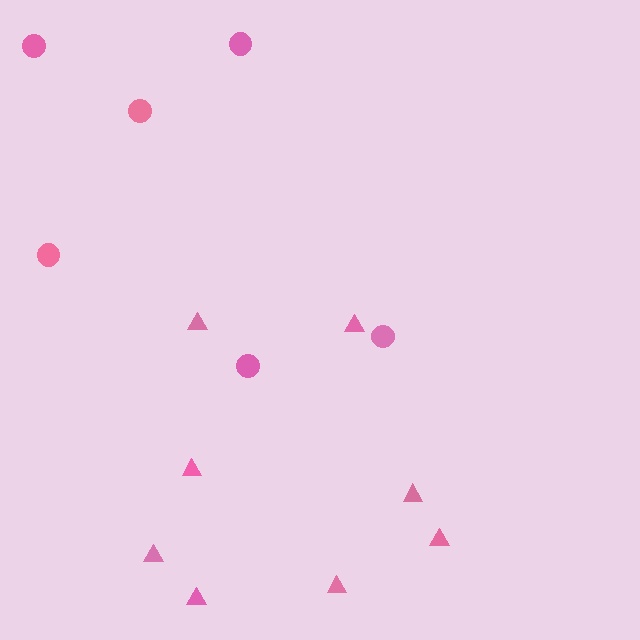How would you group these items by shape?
There are 2 groups: one group of triangles (8) and one group of circles (6).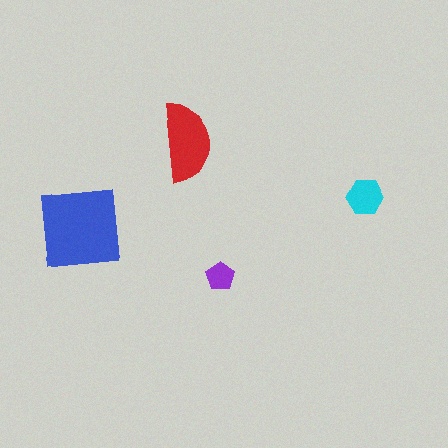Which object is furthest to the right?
The cyan hexagon is rightmost.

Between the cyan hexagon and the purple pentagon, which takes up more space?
The cyan hexagon.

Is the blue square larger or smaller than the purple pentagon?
Larger.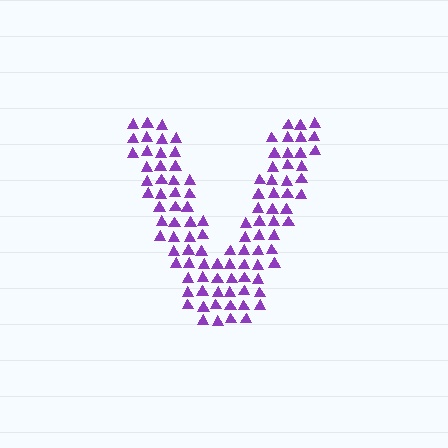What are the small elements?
The small elements are triangles.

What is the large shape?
The large shape is the letter V.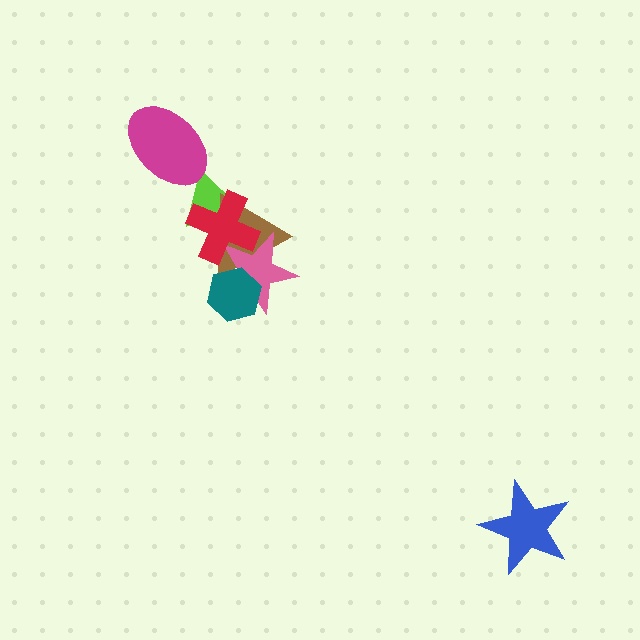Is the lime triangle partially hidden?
Yes, it is partially covered by another shape.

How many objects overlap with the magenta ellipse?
1 object overlaps with the magenta ellipse.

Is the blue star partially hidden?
No, no other shape covers it.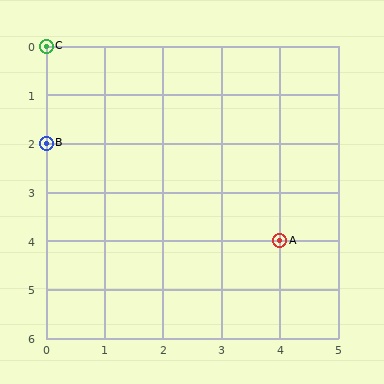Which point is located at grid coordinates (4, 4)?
Point A is at (4, 4).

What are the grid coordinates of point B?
Point B is at grid coordinates (0, 2).